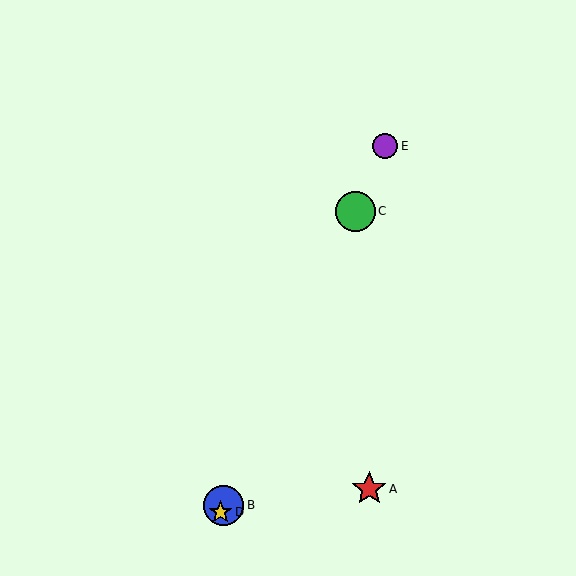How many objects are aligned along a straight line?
4 objects (B, C, D, E) are aligned along a straight line.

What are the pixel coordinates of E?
Object E is at (385, 146).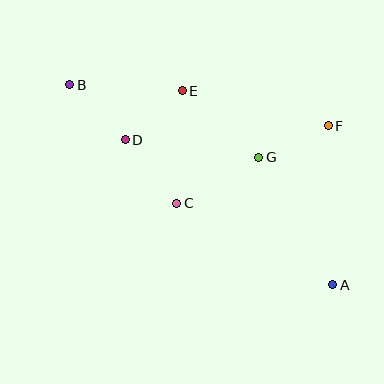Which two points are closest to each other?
Points D and E are closest to each other.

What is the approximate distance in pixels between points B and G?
The distance between B and G is approximately 202 pixels.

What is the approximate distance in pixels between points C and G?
The distance between C and G is approximately 94 pixels.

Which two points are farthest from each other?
Points A and B are farthest from each other.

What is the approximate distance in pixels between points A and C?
The distance between A and C is approximately 176 pixels.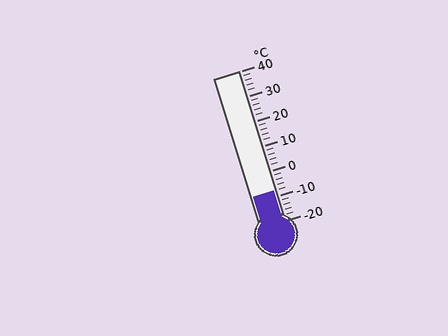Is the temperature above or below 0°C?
The temperature is below 0°C.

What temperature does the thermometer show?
The thermometer shows approximately -8°C.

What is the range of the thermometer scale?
The thermometer scale ranges from -20°C to 40°C.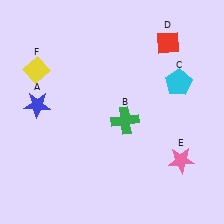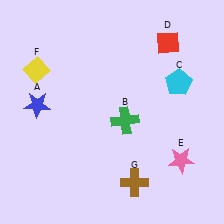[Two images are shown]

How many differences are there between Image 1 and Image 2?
There is 1 difference between the two images.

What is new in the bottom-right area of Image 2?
A brown cross (G) was added in the bottom-right area of Image 2.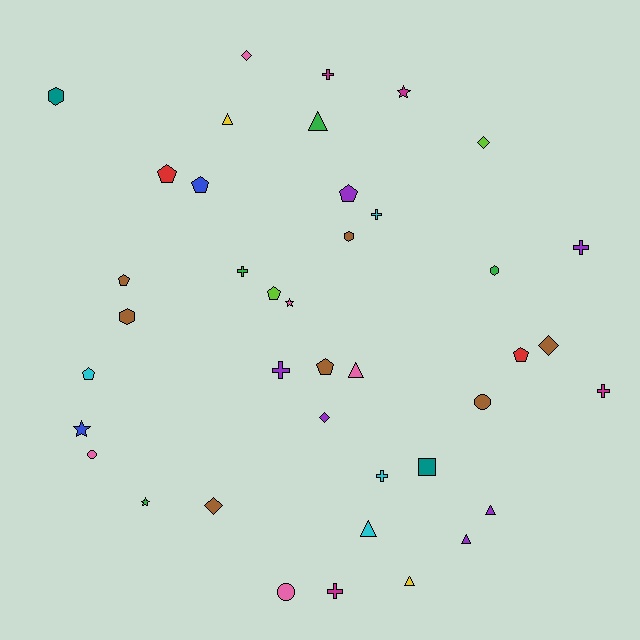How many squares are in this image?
There is 1 square.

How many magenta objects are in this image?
There are 4 magenta objects.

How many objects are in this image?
There are 40 objects.